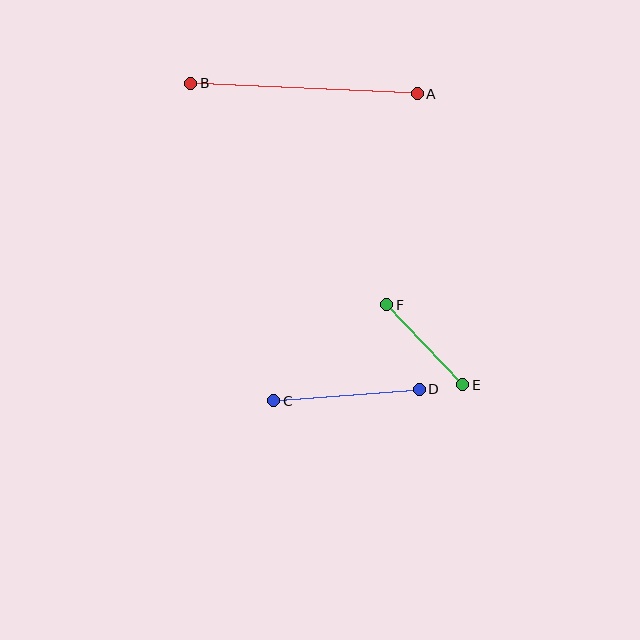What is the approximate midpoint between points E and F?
The midpoint is at approximately (425, 345) pixels.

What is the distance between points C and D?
The distance is approximately 146 pixels.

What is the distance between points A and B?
The distance is approximately 226 pixels.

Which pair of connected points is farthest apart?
Points A and B are farthest apart.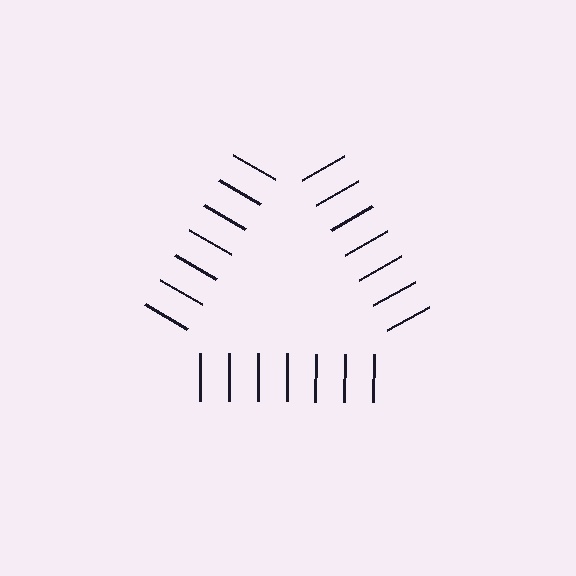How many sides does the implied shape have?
3 sides — the line-ends trace a triangle.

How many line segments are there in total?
21 — 7 along each of the 3 edges.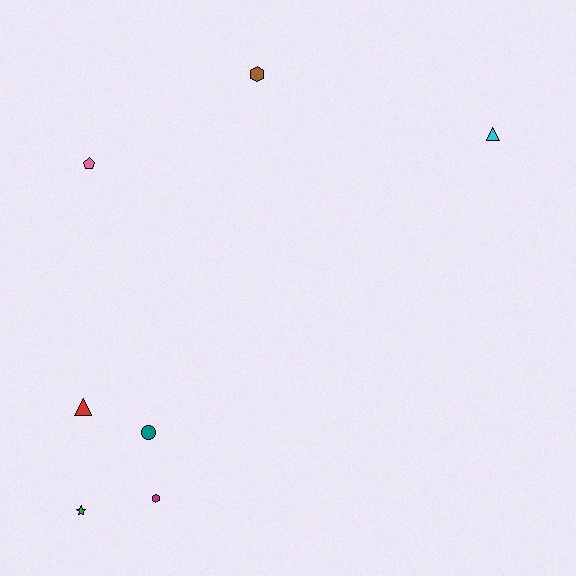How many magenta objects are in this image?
There is 1 magenta object.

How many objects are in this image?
There are 7 objects.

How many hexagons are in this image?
There are 2 hexagons.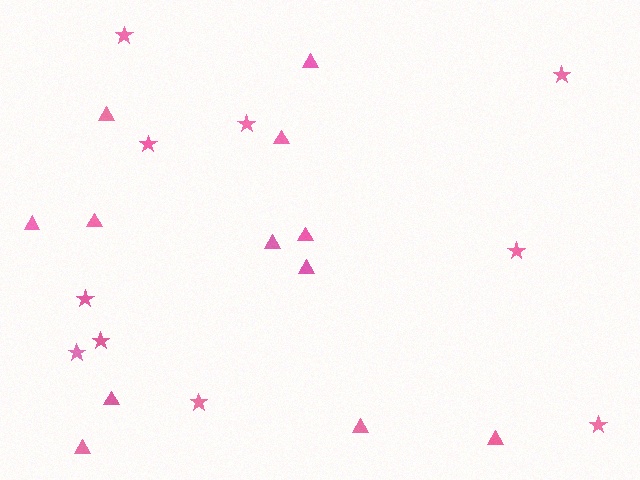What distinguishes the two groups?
There are 2 groups: one group of triangles (12) and one group of stars (10).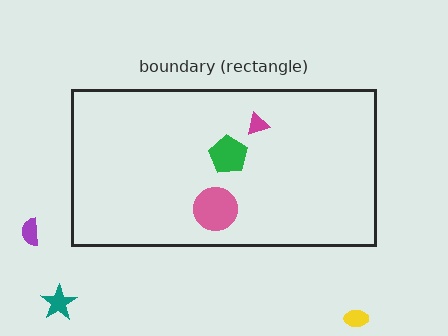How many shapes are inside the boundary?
3 inside, 3 outside.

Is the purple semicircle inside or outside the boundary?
Outside.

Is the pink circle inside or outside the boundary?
Inside.